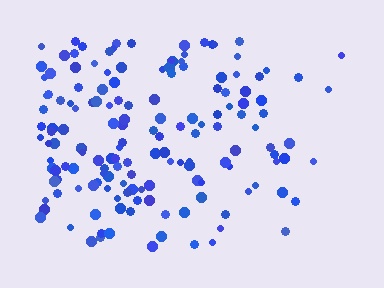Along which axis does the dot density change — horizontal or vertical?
Horizontal.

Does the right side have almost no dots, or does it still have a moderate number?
Still a moderate number, just noticeably fewer than the left.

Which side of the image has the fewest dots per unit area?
The right.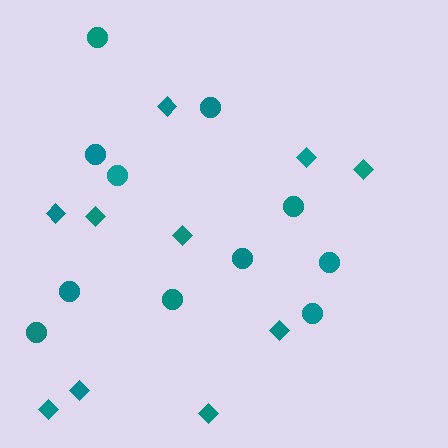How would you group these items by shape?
There are 2 groups: one group of circles (11) and one group of diamonds (10).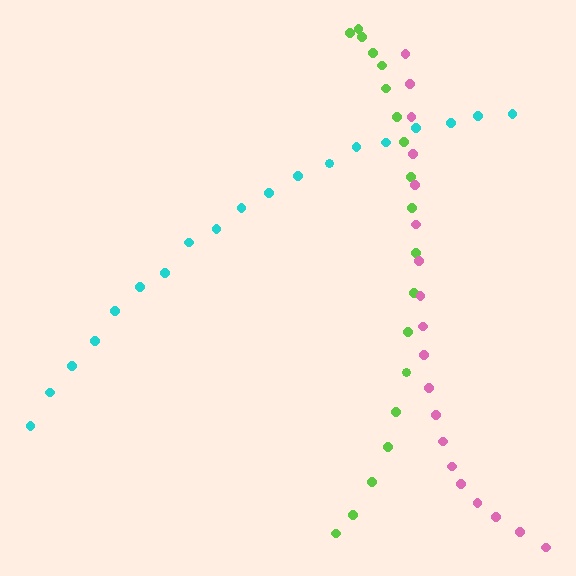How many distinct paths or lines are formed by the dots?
There are 3 distinct paths.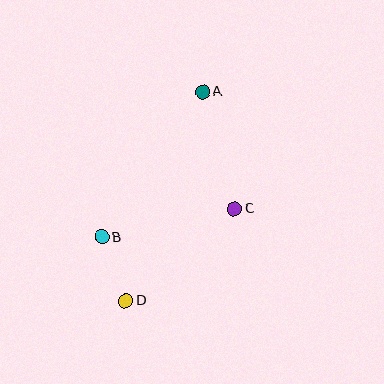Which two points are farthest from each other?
Points A and D are farthest from each other.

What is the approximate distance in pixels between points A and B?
The distance between A and B is approximately 177 pixels.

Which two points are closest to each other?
Points B and D are closest to each other.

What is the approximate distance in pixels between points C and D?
The distance between C and D is approximately 142 pixels.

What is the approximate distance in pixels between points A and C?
The distance between A and C is approximately 121 pixels.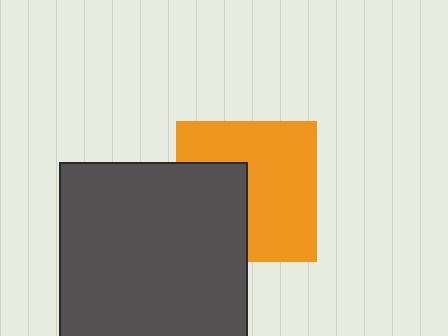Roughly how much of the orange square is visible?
About half of it is visible (roughly 64%).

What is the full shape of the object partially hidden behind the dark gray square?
The partially hidden object is an orange square.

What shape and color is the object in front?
The object in front is a dark gray square.